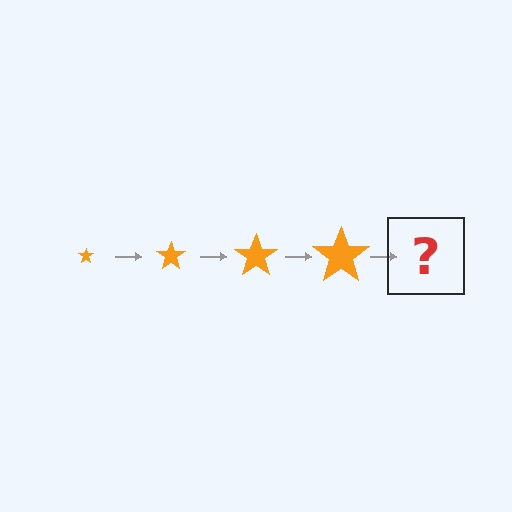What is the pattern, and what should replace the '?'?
The pattern is that the star gets progressively larger each step. The '?' should be an orange star, larger than the previous one.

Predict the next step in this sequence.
The next step is an orange star, larger than the previous one.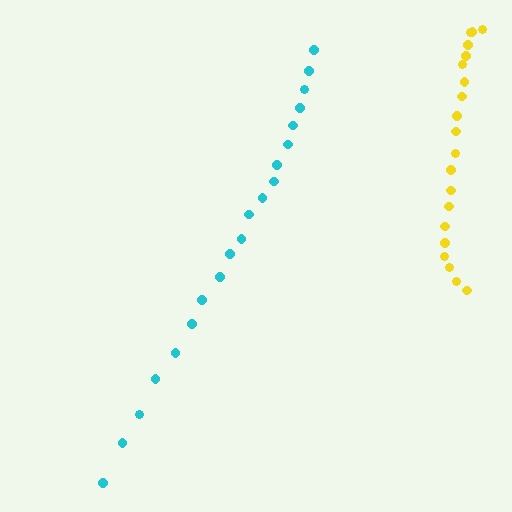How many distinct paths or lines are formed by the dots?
There are 2 distinct paths.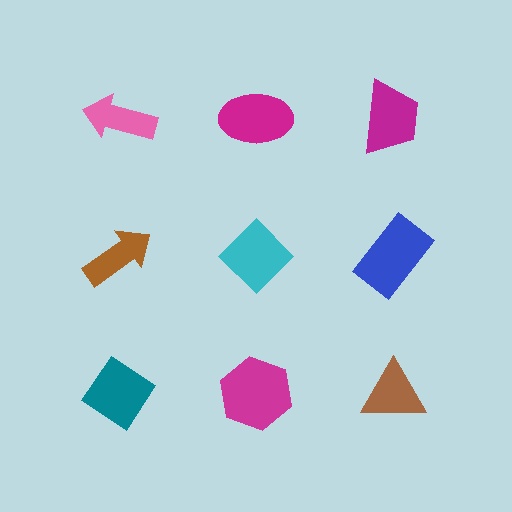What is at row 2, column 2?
A cyan diamond.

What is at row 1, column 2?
A magenta ellipse.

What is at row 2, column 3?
A blue rectangle.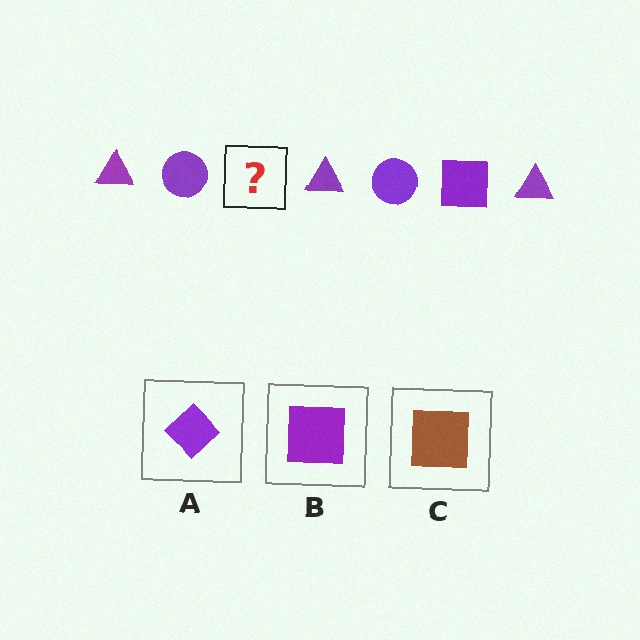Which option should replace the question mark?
Option B.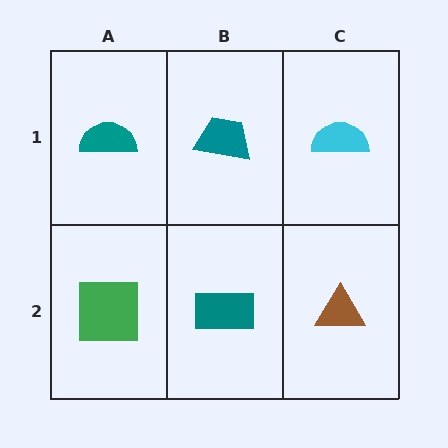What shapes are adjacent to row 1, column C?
A brown triangle (row 2, column C), a teal trapezoid (row 1, column B).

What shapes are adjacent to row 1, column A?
A green square (row 2, column A), a teal trapezoid (row 1, column B).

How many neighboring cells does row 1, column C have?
2.